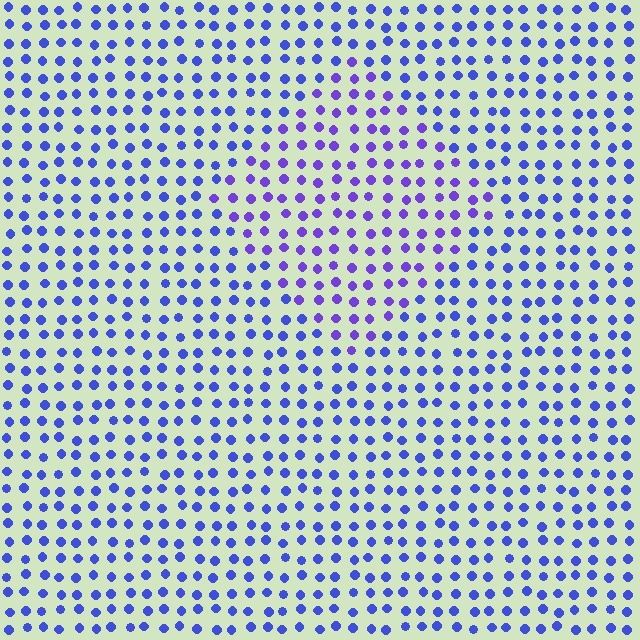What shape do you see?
I see a diamond.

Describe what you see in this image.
The image is filled with small blue elements in a uniform arrangement. A diamond-shaped region is visible where the elements are tinted to a slightly different hue, forming a subtle color boundary.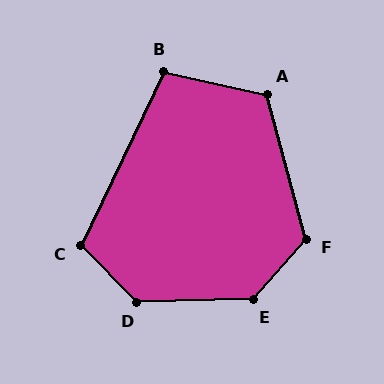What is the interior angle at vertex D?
Approximately 133 degrees (obtuse).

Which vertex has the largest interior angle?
E, at approximately 133 degrees.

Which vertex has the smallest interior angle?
B, at approximately 103 degrees.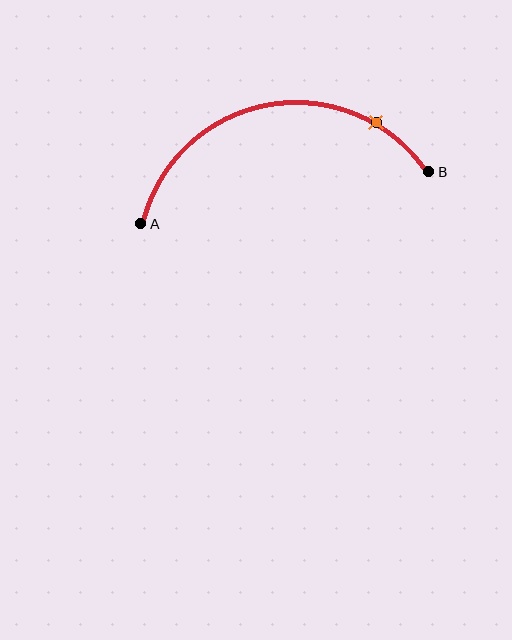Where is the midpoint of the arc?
The arc midpoint is the point on the curve farthest from the straight line joining A and B. It sits above that line.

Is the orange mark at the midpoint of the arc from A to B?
No. The orange mark lies on the arc but is closer to endpoint B. The arc midpoint would be at the point on the curve equidistant along the arc from both A and B.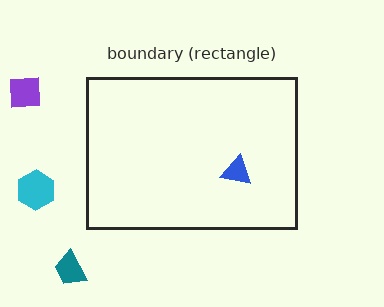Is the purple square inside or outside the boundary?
Outside.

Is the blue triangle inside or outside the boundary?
Inside.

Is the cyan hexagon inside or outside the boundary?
Outside.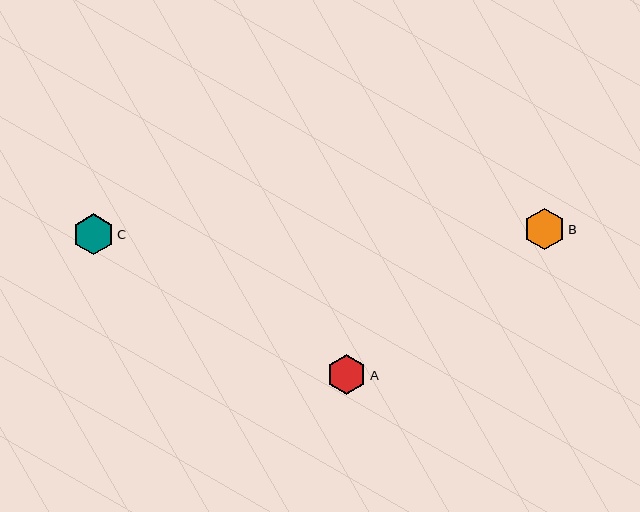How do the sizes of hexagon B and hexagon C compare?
Hexagon B and hexagon C are approximately the same size.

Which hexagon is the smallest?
Hexagon A is the smallest with a size of approximately 40 pixels.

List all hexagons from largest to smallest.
From largest to smallest: B, C, A.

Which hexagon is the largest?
Hexagon B is the largest with a size of approximately 42 pixels.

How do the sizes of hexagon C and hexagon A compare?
Hexagon C and hexagon A are approximately the same size.